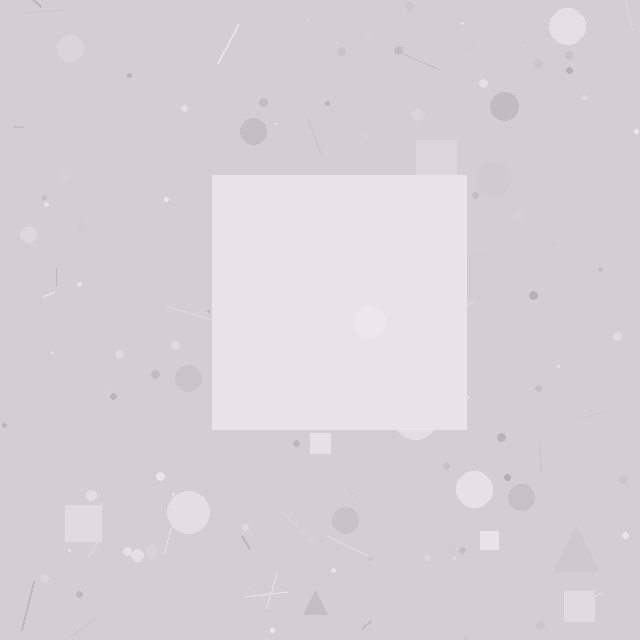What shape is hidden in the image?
A square is hidden in the image.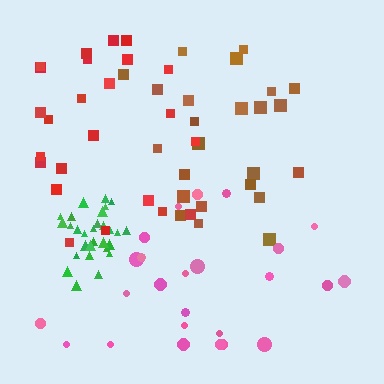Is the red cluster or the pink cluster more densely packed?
Red.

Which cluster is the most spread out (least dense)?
Pink.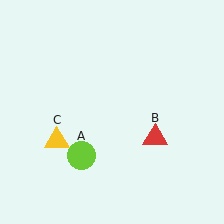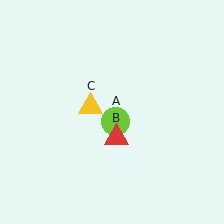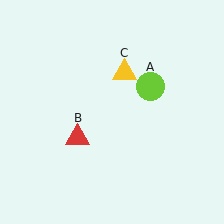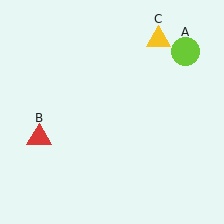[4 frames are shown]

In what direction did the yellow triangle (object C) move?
The yellow triangle (object C) moved up and to the right.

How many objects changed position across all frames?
3 objects changed position: lime circle (object A), red triangle (object B), yellow triangle (object C).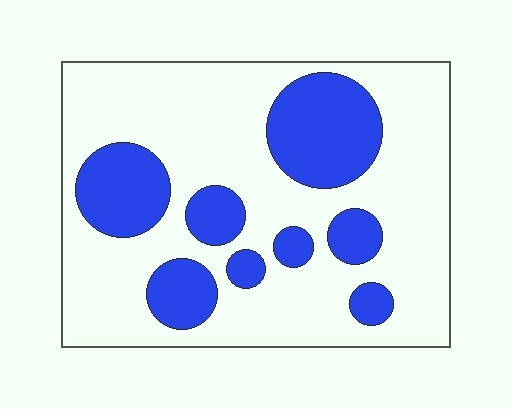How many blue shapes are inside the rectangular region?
8.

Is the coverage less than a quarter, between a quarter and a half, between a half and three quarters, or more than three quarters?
Between a quarter and a half.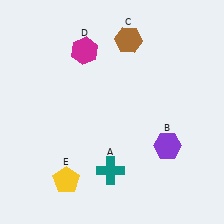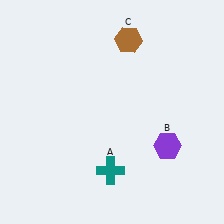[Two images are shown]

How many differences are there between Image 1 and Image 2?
There are 2 differences between the two images.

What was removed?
The magenta hexagon (D), the yellow pentagon (E) were removed in Image 2.